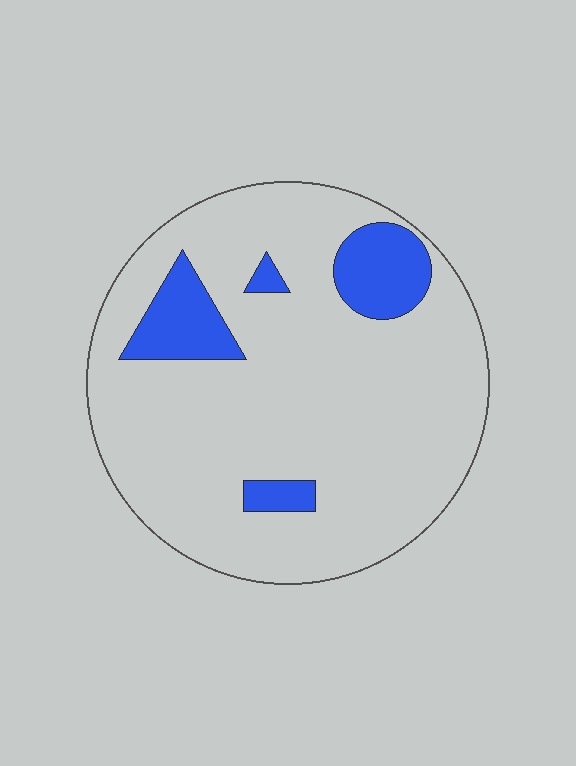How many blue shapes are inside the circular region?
4.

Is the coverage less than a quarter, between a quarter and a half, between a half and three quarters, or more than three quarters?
Less than a quarter.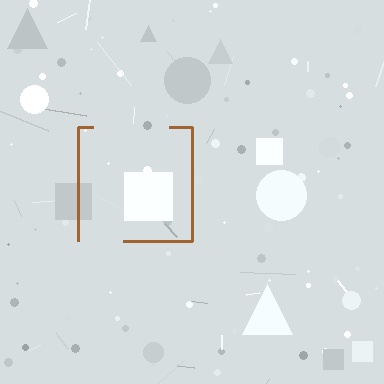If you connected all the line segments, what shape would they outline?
They would outline a square.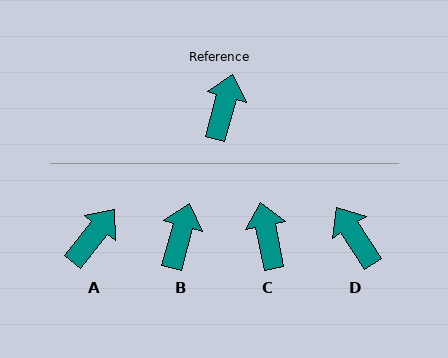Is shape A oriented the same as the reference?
No, it is off by about 23 degrees.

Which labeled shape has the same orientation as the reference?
B.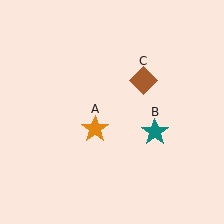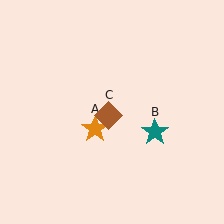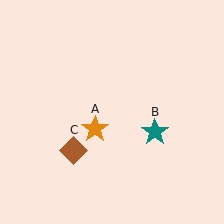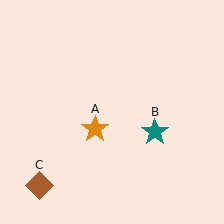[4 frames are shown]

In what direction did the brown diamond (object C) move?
The brown diamond (object C) moved down and to the left.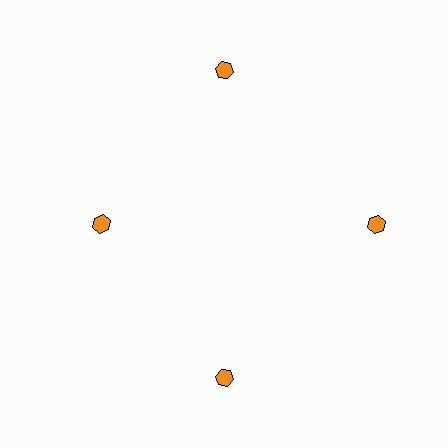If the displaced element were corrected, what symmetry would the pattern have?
It would have 4-fold rotational symmetry — the pattern would map onto itself every 90 degrees.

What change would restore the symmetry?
The symmetry would be restored by moving it outward, back onto the ring so that all 4 hexagons sit at equal angles and equal distance from the center.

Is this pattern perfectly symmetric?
No. The 4 orange hexagons are arranged in a ring, but one element near the 9 o'clock position is pulled inward toward the center, breaking the 4-fold rotational symmetry.